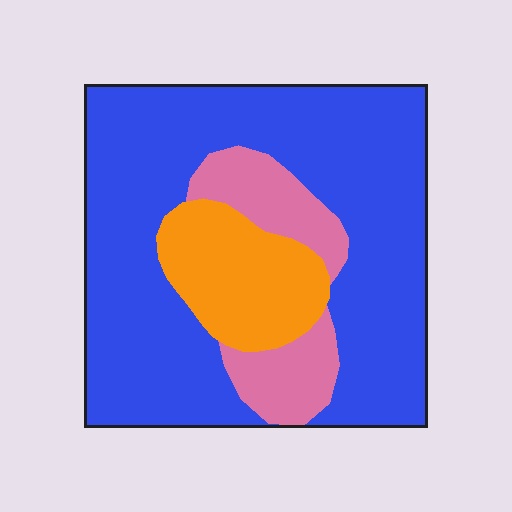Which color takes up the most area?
Blue, at roughly 70%.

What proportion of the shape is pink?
Pink covers roughly 15% of the shape.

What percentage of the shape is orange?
Orange takes up less than a sixth of the shape.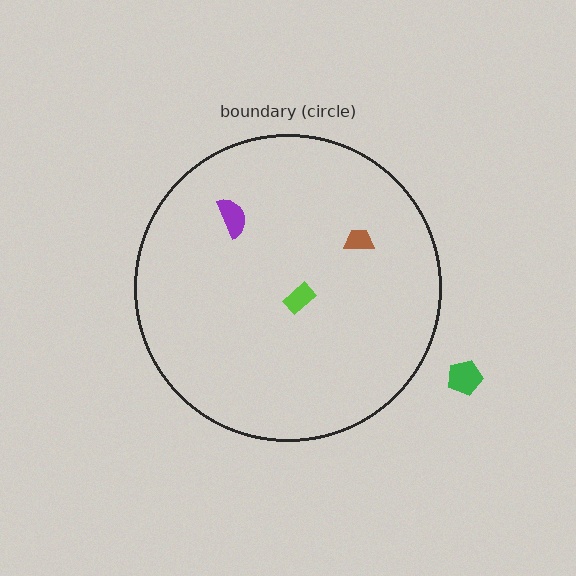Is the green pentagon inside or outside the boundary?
Outside.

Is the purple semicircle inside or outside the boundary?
Inside.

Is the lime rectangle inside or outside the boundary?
Inside.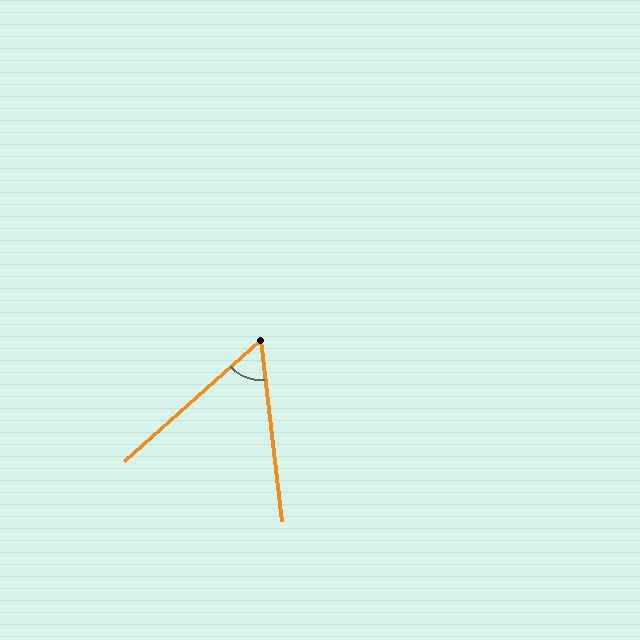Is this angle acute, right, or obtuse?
It is acute.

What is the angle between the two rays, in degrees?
Approximately 55 degrees.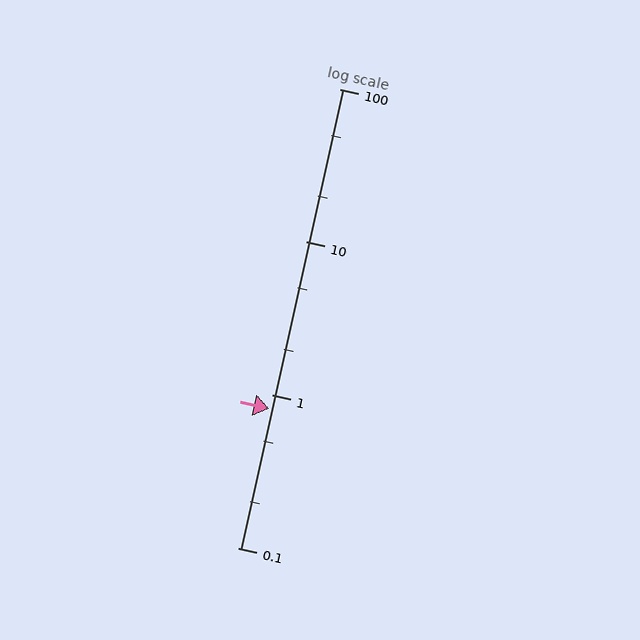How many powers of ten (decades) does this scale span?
The scale spans 3 decades, from 0.1 to 100.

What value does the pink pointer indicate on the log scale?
The pointer indicates approximately 0.81.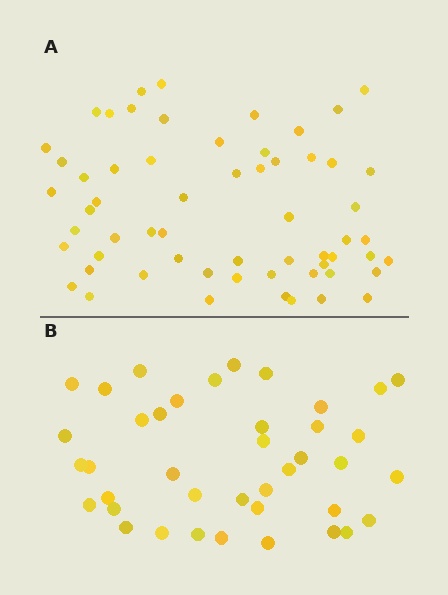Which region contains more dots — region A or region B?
Region A (the top region) has more dots.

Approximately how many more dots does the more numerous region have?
Region A has approximately 20 more dots than region B.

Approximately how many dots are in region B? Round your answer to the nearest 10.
About 40 dots.